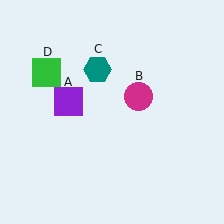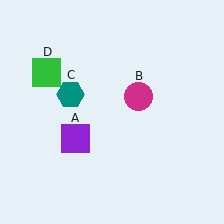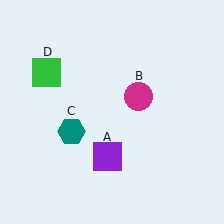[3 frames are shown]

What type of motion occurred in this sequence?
The purple square (object A), teal hexagon (object C) rotated counterclockwise around the center of the scene.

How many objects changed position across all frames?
2 objects changed position: purple square (object A), teal hexagon (object C).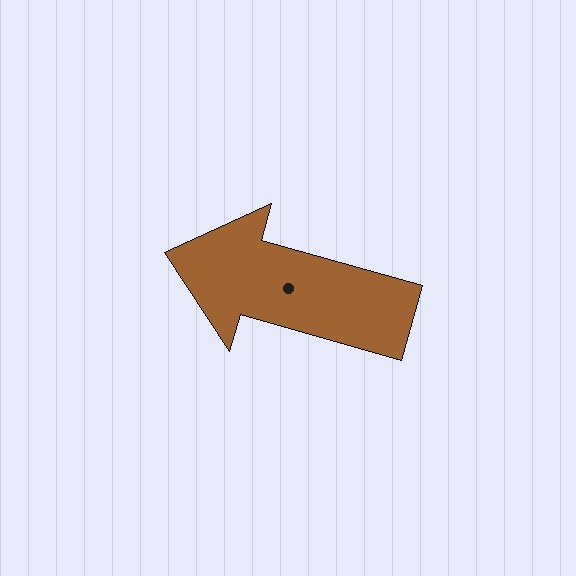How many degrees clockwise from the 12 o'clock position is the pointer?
Approximately 286 degrees.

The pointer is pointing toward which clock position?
Roughly 10 o'clock.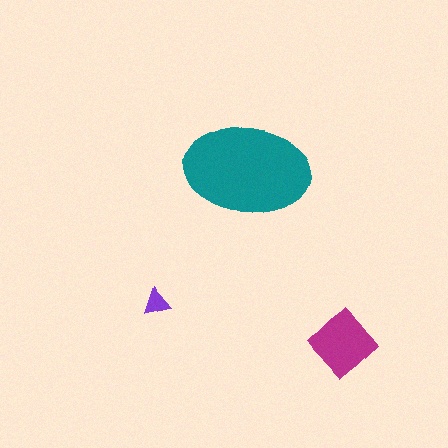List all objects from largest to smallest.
The teal ellipse, the magenta diamond, the purple triangle.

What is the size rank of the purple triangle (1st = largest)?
3rd.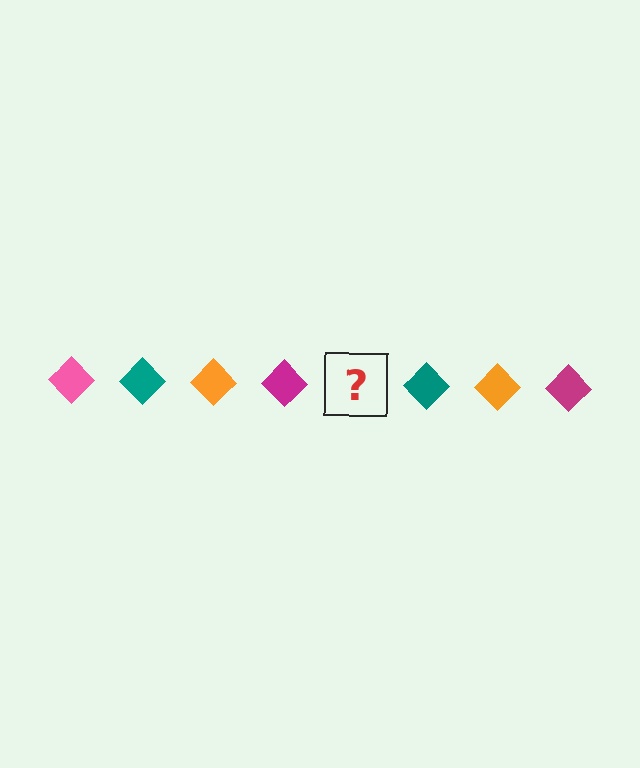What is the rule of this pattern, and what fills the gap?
The rule is that the pattern cycles through pink, teal, orange, magenta diamonds. The gap should be filled with a pink diamond.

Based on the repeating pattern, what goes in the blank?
The blank should be a pink diamond.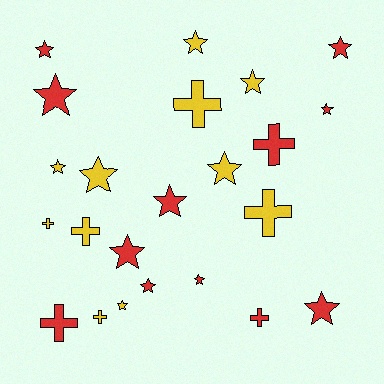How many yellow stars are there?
There are 6 yellow stars.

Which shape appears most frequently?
Star, with 15 objects.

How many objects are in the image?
There are 23 objects.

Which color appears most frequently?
Red, with 12 objects.